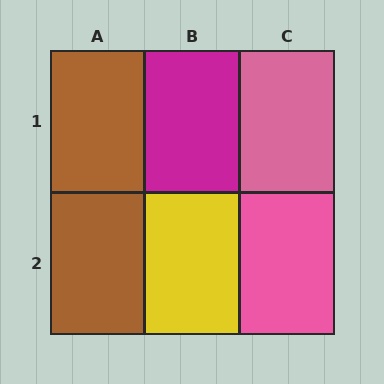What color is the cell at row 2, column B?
Yellow.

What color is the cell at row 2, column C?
Pink.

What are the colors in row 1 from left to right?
Brown, magenta, pink.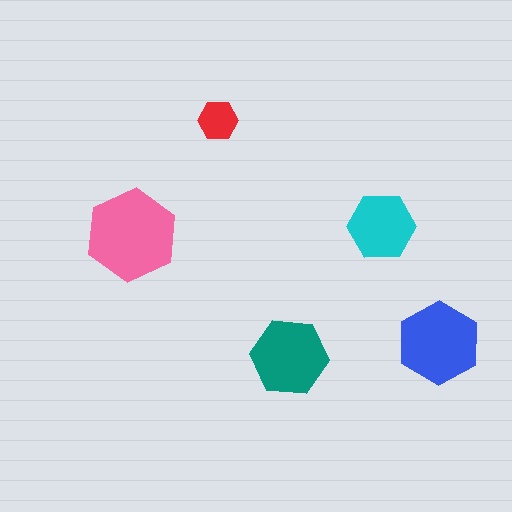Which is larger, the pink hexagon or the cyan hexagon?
The pink one.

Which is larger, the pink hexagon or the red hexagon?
The pink one.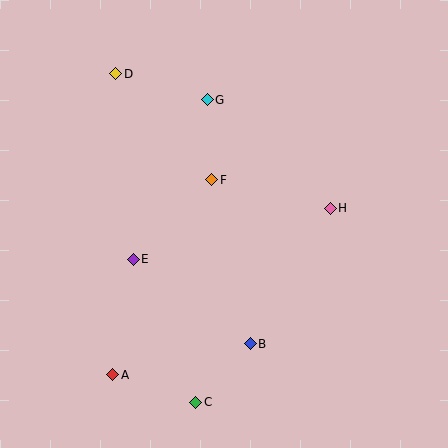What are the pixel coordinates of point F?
Point F is at (212, 180).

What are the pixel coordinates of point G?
Point G is at (207, 100).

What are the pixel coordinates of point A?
Point A is at (113, 375).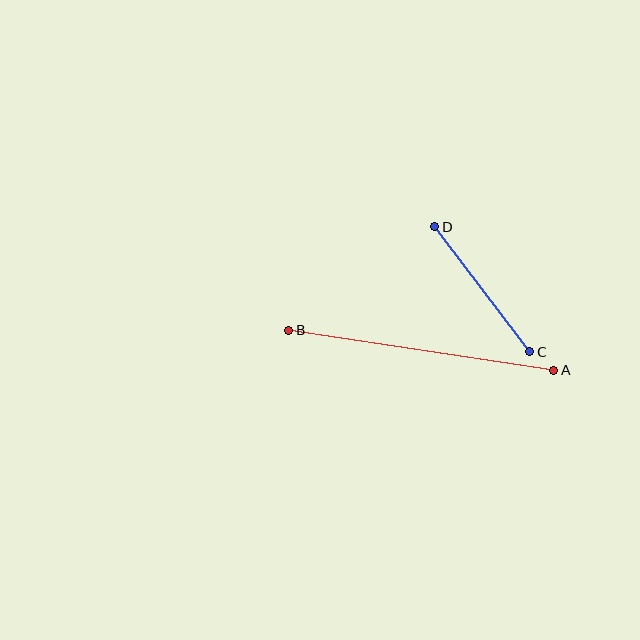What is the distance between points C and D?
The distance is approximately 157 pixels.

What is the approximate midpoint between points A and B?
The midpoint is at approximately (421, 350) pixels.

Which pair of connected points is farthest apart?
Points A and B are farthest apart.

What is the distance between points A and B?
The distance is approximately 268 pixels.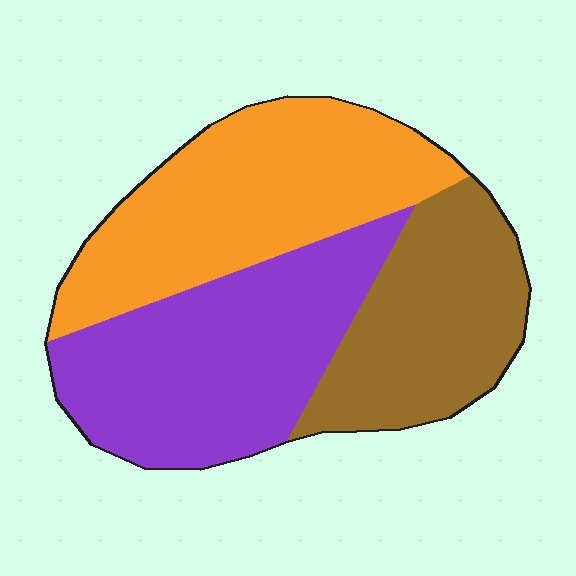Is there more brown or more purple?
Purple.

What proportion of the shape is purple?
Purple takes up about three eighths (3/8) of the shape.